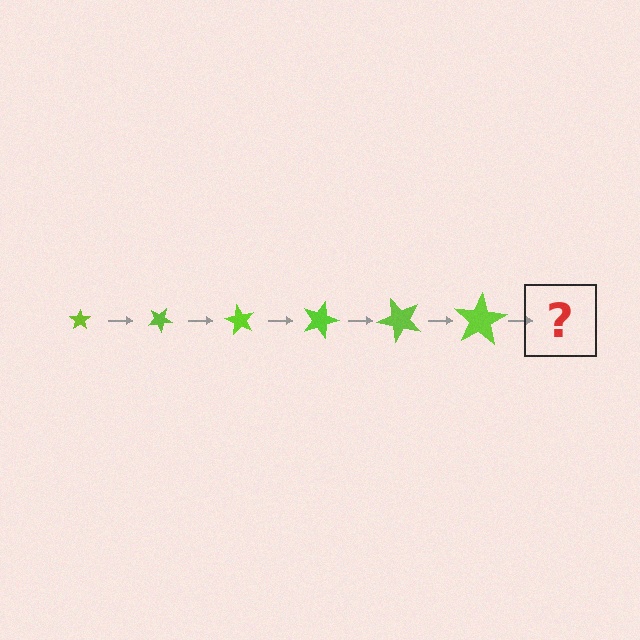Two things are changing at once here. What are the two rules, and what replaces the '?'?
The two rules are that the star grows larger each step and it rotates 30 degrees each step. The '?' should be a star, larger than the previous one and rotated 180 degrees from the start.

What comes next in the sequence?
The next element should be a star, larger than the previous one and rotated 180 degrees from the start.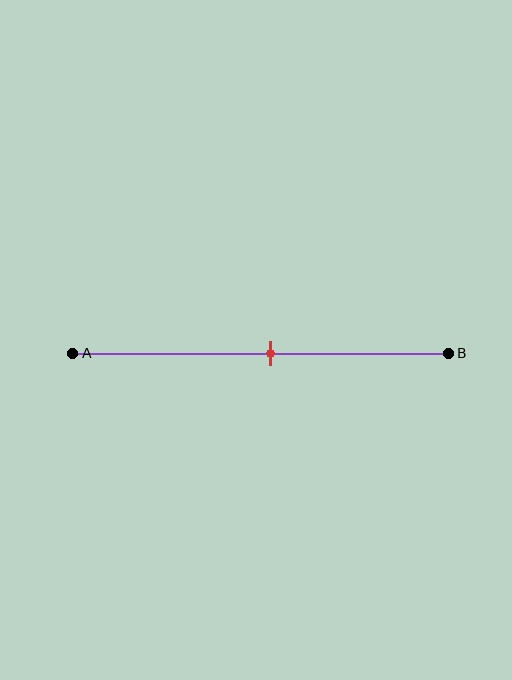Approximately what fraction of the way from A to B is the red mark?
The red mark is approximately 55% of the way from A to B.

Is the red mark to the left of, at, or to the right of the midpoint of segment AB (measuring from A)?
The red mark is approximately at the midpoint of segment AB.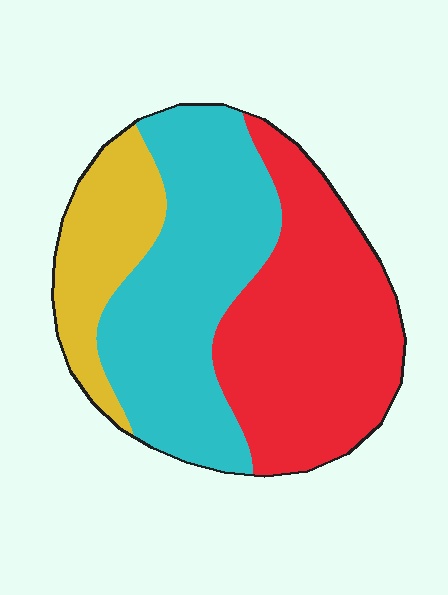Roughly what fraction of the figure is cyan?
Cyan covers around 40% of the figure.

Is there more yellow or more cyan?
Cyan.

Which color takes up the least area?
Yellow, at roughly 20%.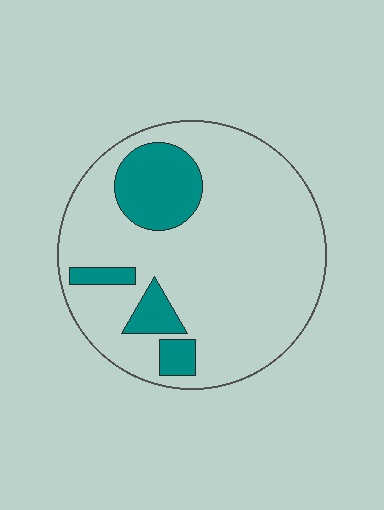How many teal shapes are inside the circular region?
4.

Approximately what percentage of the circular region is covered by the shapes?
Approximately 20%.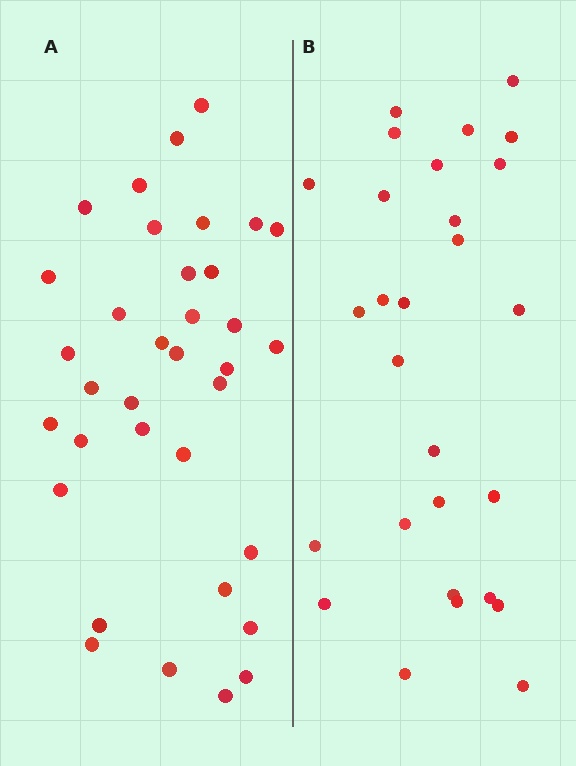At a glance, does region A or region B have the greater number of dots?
Region A (the left region) has more dots.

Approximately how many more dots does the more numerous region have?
Region A has roughly 8 or so more dots than region B.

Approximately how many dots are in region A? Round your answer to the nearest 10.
About 40 dots. (The exact count is 35, which rounds to 40.)